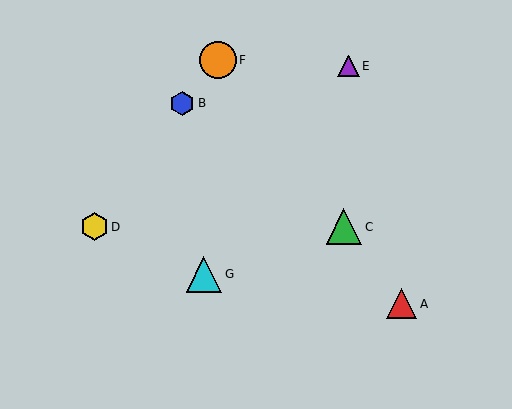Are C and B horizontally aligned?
No, C is at y≈227 and B is at y≈103.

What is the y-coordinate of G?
Object G is at y≈274.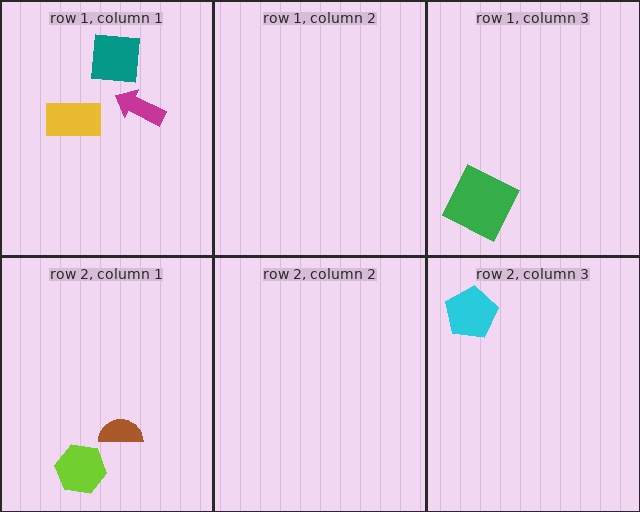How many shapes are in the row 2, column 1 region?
2.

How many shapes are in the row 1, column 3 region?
1.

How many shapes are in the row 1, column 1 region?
3.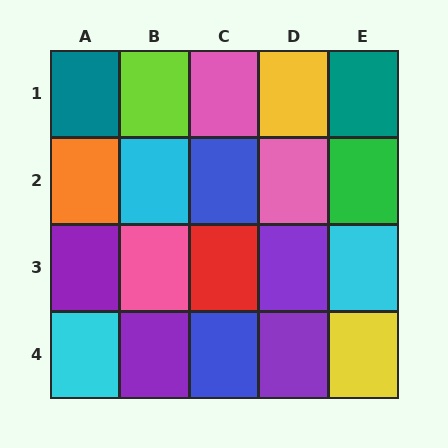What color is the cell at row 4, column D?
Purple.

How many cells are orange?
1 cell is orange.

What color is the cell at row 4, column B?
Purple.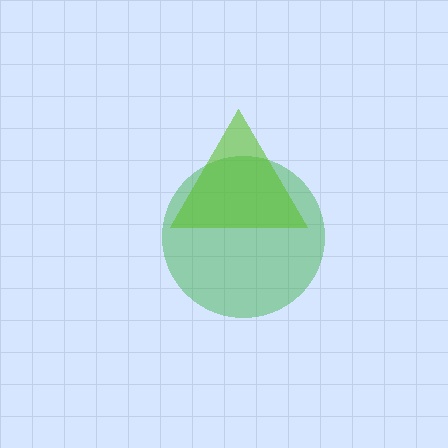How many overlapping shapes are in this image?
There are 2 overlapping shapes in the image.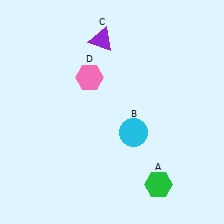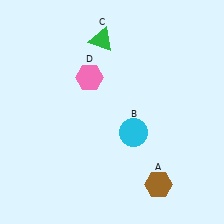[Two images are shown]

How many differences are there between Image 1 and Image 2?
There are 2 differences between the two images.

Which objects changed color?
A changed from green to brown. C changed from purple to green.